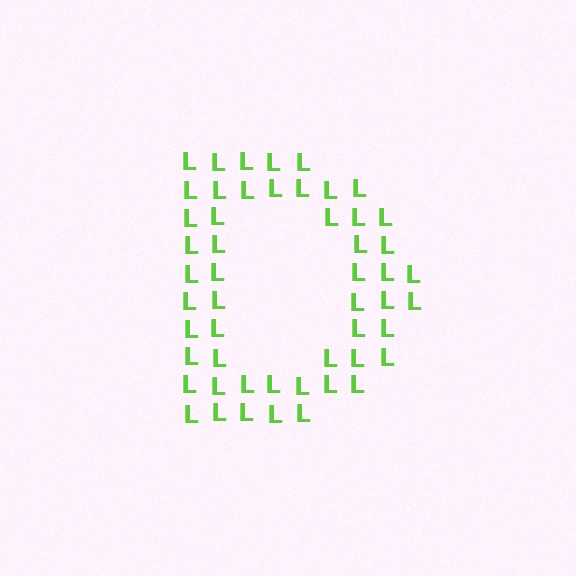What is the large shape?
The large shape is the letter D.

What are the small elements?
The small elements are letter L's.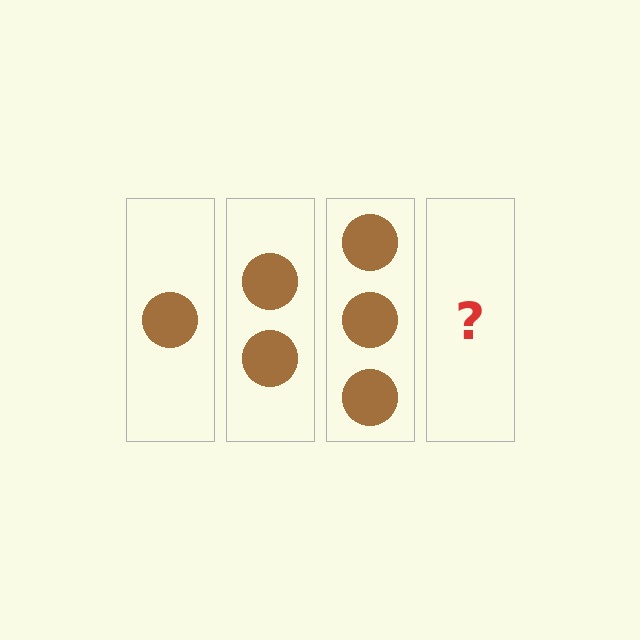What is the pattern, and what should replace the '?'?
The pattern is that each step adds one more circle. The '?' should be 4 circles.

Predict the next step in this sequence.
The next step is 4 circles.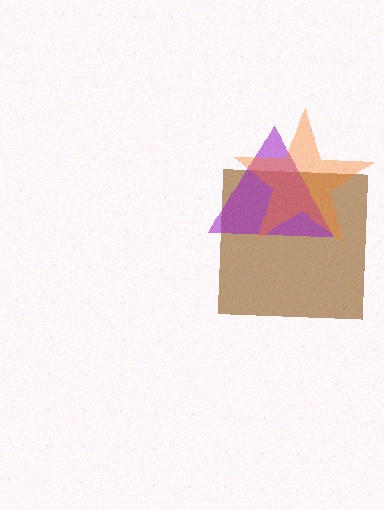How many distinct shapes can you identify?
There are 3 distinct shapes: a brown square, a purple triangle, an orange star.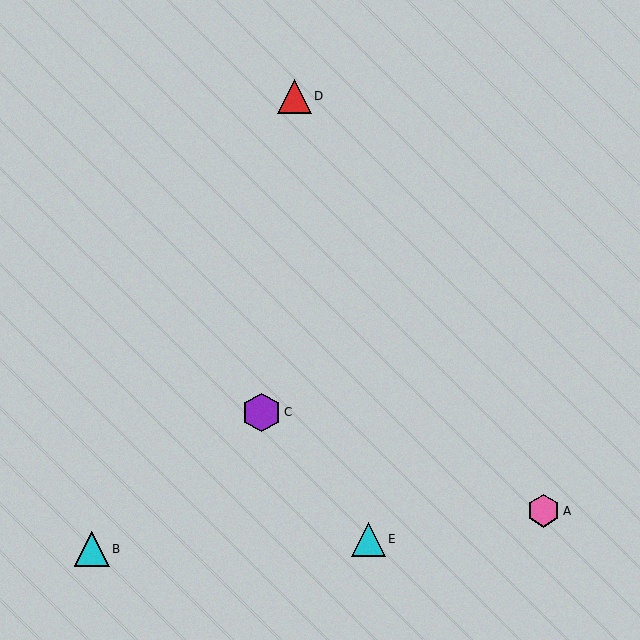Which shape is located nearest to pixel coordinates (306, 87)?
The red triangle (labeled D) at (294, 96) is nearest to that location.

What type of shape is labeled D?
Shape D is a red triangle.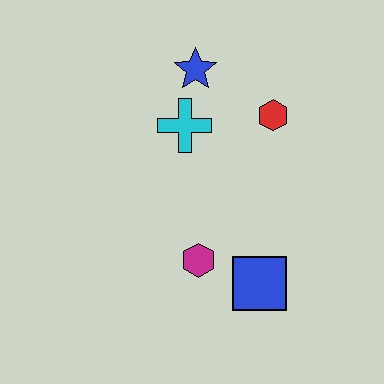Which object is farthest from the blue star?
The blue square is farthest from the blue star.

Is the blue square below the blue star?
Yes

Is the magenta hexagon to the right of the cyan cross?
Yes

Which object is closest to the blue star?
The cyan cross is closest to the blue star.